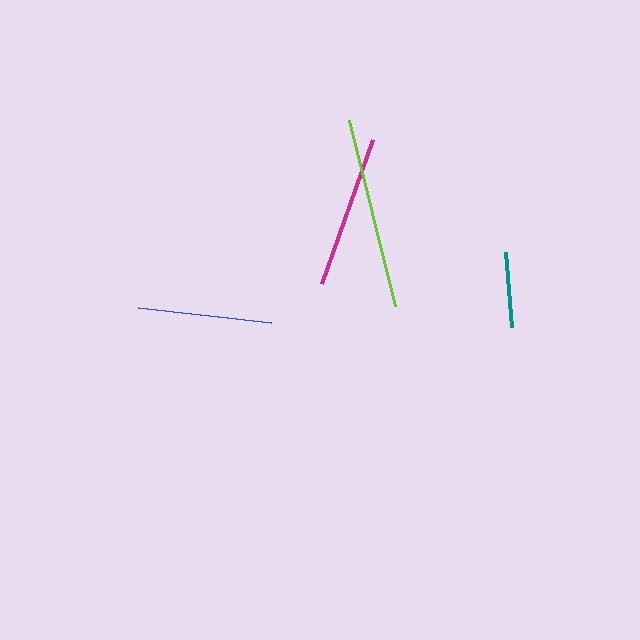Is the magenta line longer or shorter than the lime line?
The lime line is longer than the magenta line.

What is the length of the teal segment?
The teal segment is approximately 75 pixels long.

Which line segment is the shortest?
The teal line is the shortest at approximately 75 pixels.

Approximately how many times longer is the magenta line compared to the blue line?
The magenta line is approximately 1.1 times the length of the blue line.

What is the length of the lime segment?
The lime segment is approximately 192 pixels long.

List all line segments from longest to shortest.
From longest to shortest: lime, magenta, blue, teal.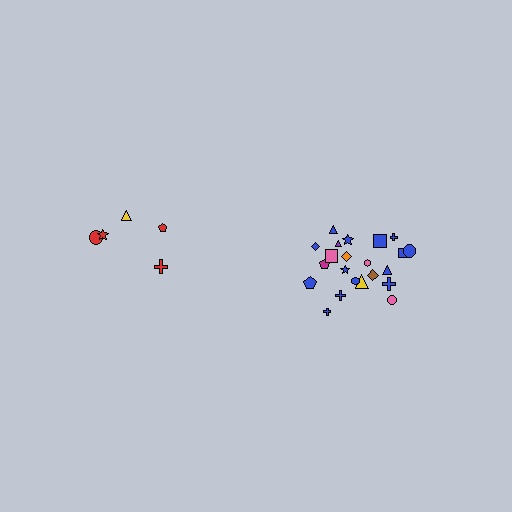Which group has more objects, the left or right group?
The right group.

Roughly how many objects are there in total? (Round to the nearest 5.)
Roughly 25 objects in total.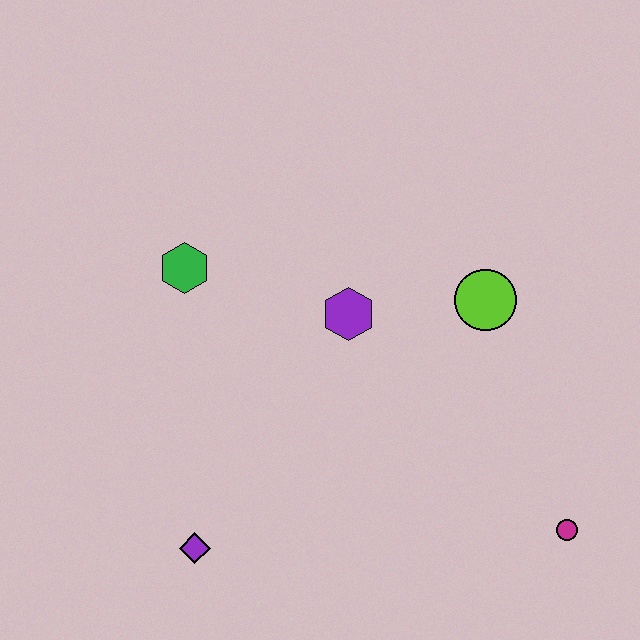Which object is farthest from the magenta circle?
The green hexagon is farthest from the magenta circle.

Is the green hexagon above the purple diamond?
Yes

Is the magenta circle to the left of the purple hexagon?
No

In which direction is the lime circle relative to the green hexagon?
The lime circle is to the right of the green hexagon.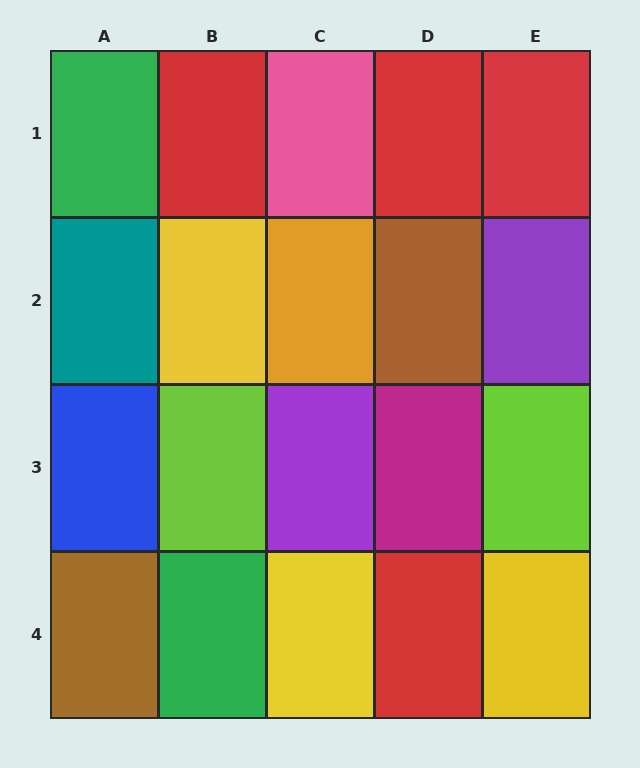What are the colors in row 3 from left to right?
Blue, lime, purple, magenta, lime.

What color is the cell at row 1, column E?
Red.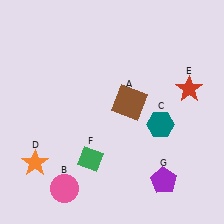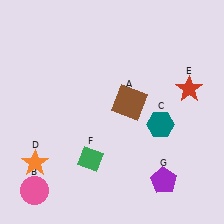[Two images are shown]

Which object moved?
The pink circle (B) moved left.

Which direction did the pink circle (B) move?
The pink circle (B) moved left.